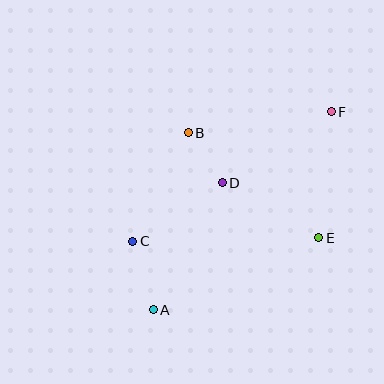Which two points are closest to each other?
Points B and D are closest to each other.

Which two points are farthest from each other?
Points A and F are farthest from each other.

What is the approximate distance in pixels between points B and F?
The distance between B and F is approximately 144 pixels.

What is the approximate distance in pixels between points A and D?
The distance between A and D is approximately 144 pixels.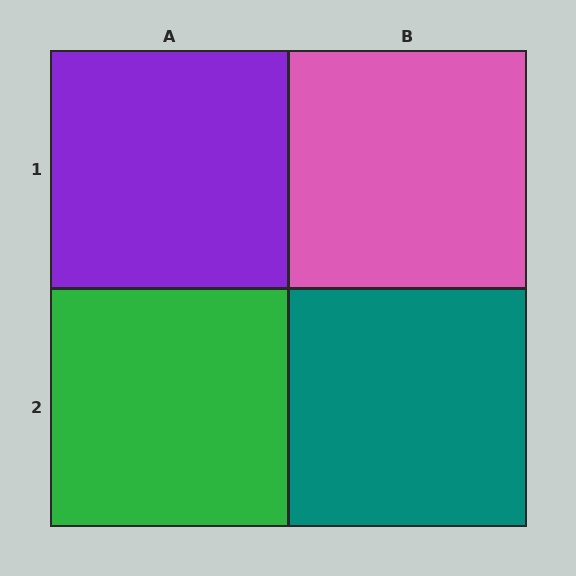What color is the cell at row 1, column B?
Pink.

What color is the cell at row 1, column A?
Purple.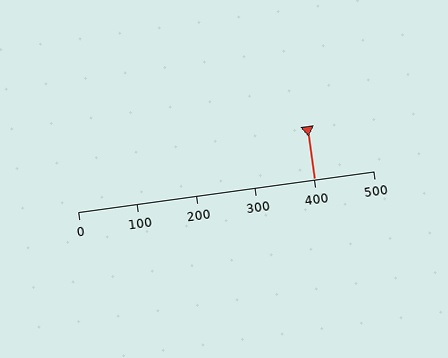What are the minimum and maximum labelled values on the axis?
The axis runs from 0 to 500.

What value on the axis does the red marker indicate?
The marker indicates approximately 400.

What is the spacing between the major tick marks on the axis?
The major ticks are spaced 100 apart.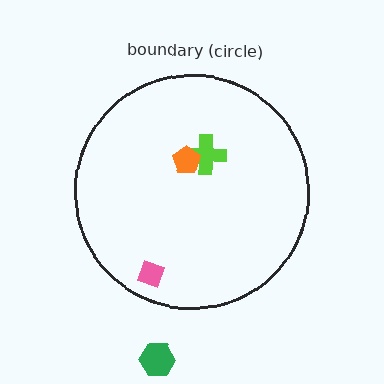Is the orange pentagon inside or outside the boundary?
Inside.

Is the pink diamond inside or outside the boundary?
Inside.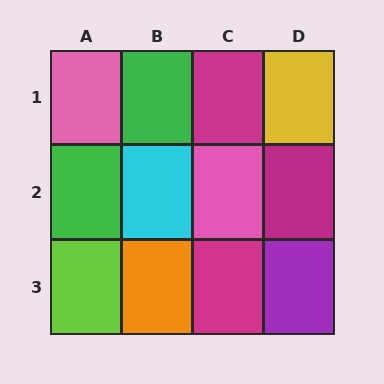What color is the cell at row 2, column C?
Pink.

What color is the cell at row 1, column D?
Yellow.